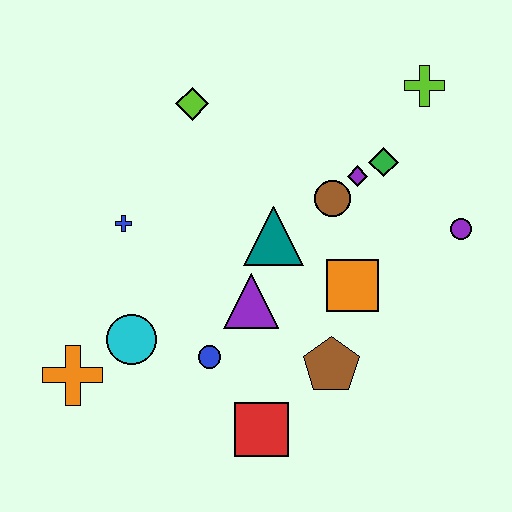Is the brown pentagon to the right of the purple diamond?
No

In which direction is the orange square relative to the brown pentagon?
The orange square is above the brown pentagon.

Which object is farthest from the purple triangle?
The lime cross is farthest from the purple triangle.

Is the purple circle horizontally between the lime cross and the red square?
No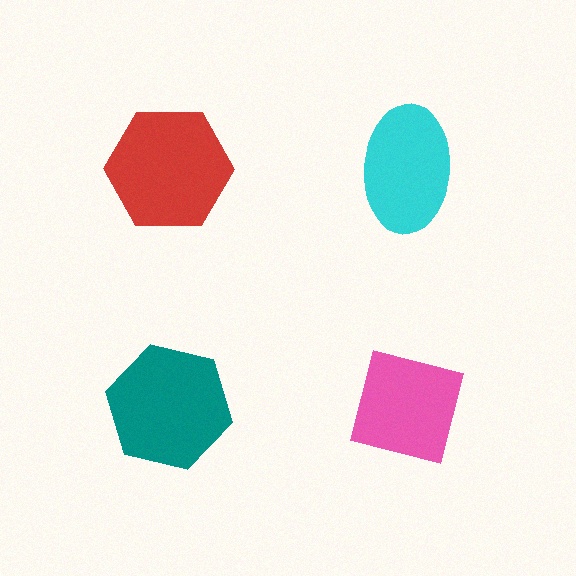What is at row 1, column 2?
A cyan ellipse.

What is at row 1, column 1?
A red hexagon.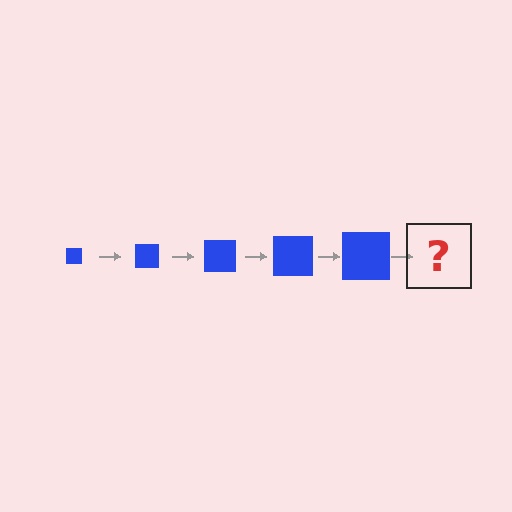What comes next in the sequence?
The next element should be a blue square, larger than the previous one.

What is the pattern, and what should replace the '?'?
The pattern is that the square gets progressively larger each step. The '?' should be a blue square, larger than the previous one.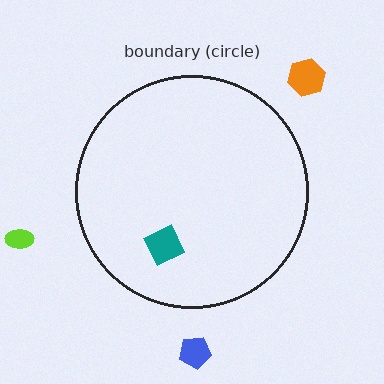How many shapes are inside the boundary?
1 inside, 3 outside.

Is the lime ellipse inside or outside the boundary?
Outside.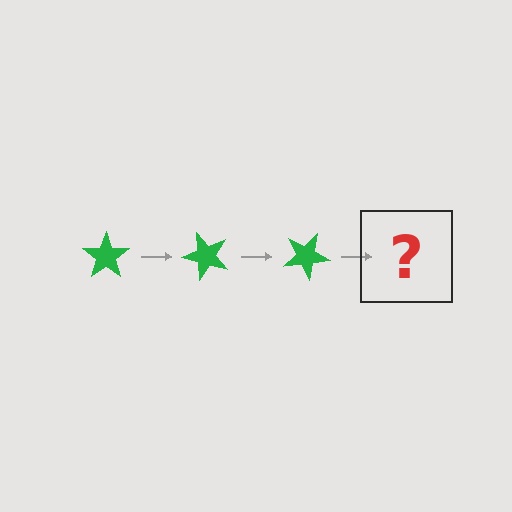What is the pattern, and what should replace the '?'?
The pattern is that the star rotates 50 degrees each step. The '?' should be a green star rotated 150 degrees.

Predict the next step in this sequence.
The next step is a green star rotated 150 degrees.